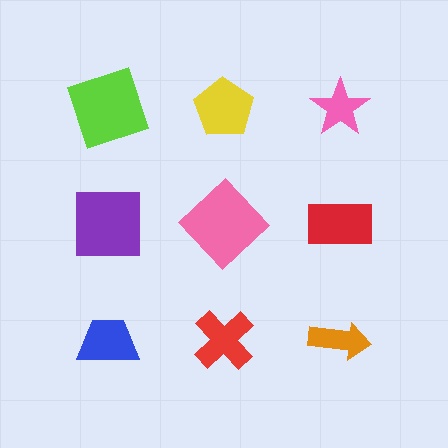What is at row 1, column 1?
A lime square.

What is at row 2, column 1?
A purple square.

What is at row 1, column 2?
A yellow pentagon.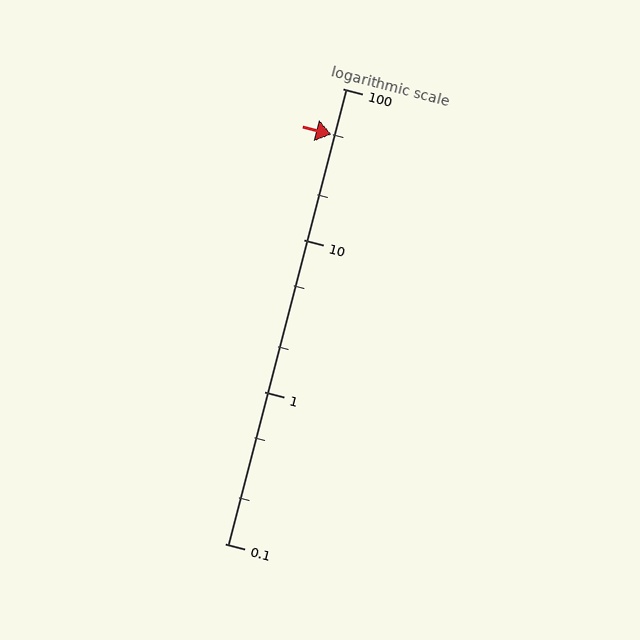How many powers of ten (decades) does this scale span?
The scale spans 3 decades, from 0.1 to 100.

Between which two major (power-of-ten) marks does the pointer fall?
The pointer is between 10 and 100.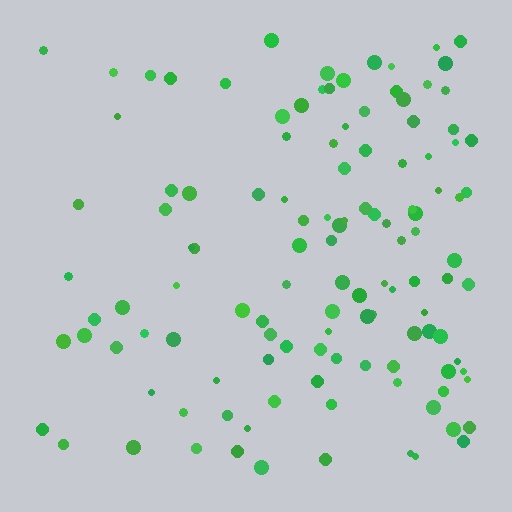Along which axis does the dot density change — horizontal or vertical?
Horizontal.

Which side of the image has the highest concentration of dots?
The right.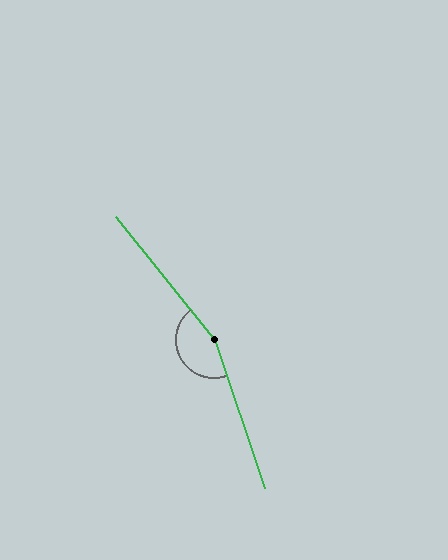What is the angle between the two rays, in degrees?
Approximately 160 degrees.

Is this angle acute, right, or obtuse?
It is obtuse.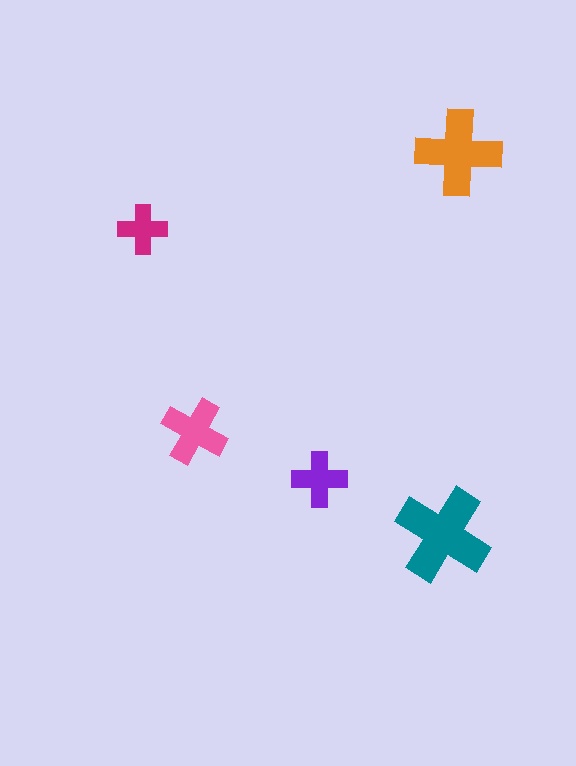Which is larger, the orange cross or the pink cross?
The orange one.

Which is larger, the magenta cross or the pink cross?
The pink one.